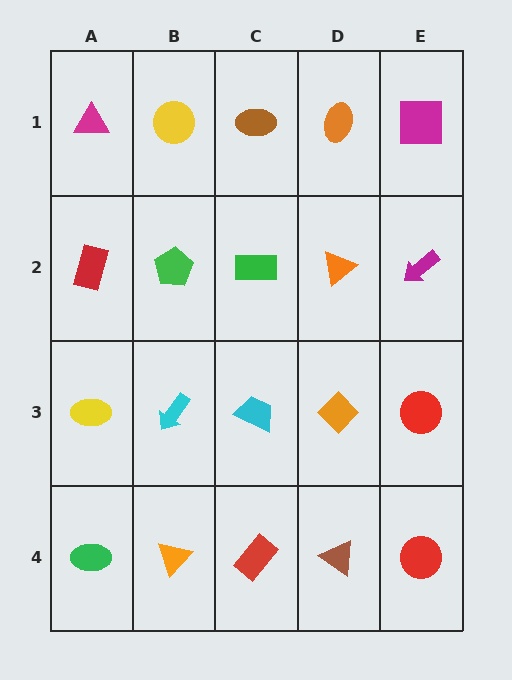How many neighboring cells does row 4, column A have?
2.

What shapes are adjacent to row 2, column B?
A yellow circle (row 1, column B), a cyan arrow (row 3, column B), a red rectangle (row 2, column A), a green rectangle (row 2, column C).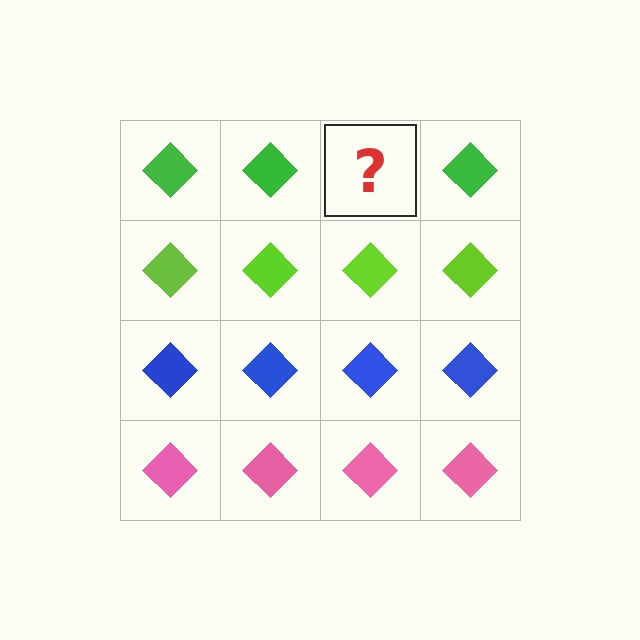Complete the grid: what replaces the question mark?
The question mark should be replaced with a green diamond.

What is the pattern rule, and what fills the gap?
The rule is that each row has a consistent color. The gap should be filled with a green diamond.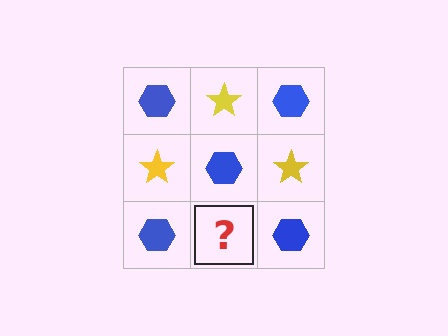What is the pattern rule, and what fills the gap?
The rule is that it alternates blue hexagon and yellow star in a checkerboard pattern. The gap should be filled with a yellow star.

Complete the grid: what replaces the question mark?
The question mark should be replaced with a yellow star.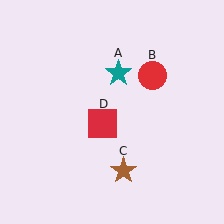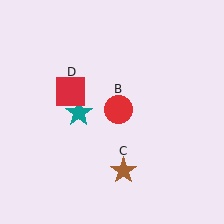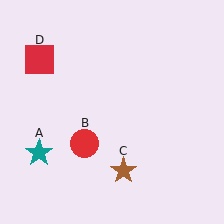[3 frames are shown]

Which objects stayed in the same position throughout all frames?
Brown star (object C) remained stationary.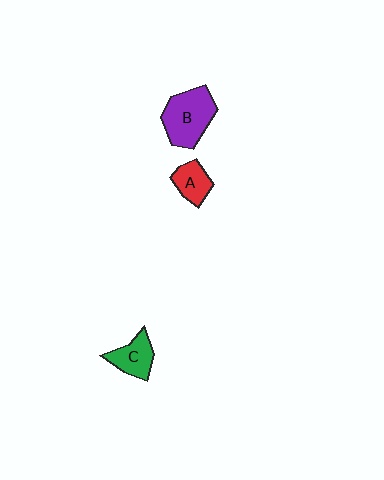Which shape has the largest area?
Shape B (purple).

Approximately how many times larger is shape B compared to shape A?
Approximately 1.9 times.